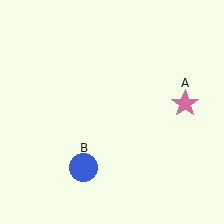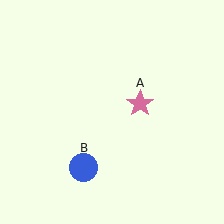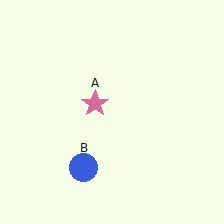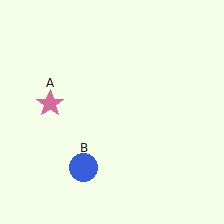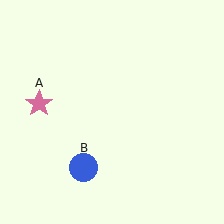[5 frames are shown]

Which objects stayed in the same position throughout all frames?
Blue circle (object B) remained stationary.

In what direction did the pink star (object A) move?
The pink star (object A) moved left.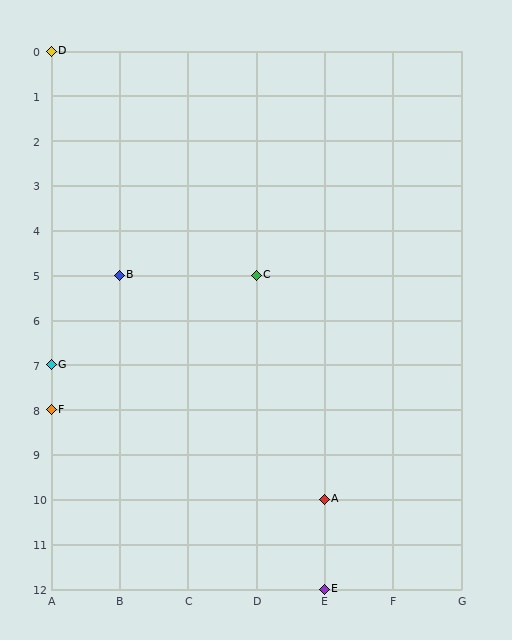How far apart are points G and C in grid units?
Points G and C are 3 columns and 2 rows apart (about 3.6 grid units diagonally).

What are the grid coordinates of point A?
Point A is at grid coordinates (E, 10).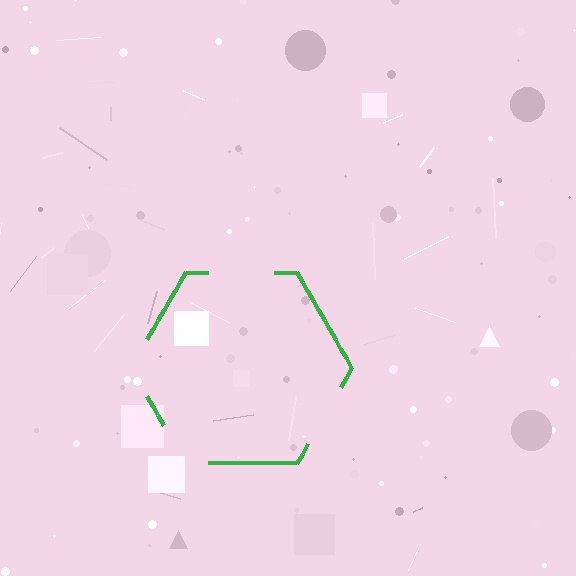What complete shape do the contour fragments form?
The contour fragments form a hexagon.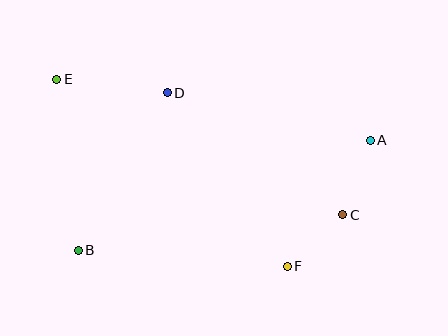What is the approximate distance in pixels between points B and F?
The distance between B and F is approximately 210 pixels.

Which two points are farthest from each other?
Points A and E are farthest from each other.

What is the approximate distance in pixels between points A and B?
The distance between A and B is approximately 312 pixels.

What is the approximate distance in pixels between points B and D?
The distance between B and D is approximately 181 pixels.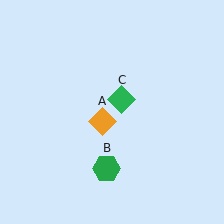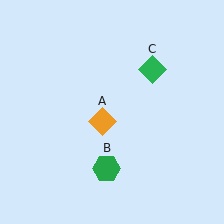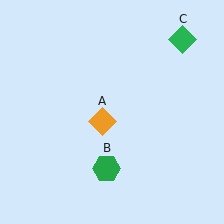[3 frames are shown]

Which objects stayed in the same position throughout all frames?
Orange diamond (object A) and green hexagon (object B) remained stationary.